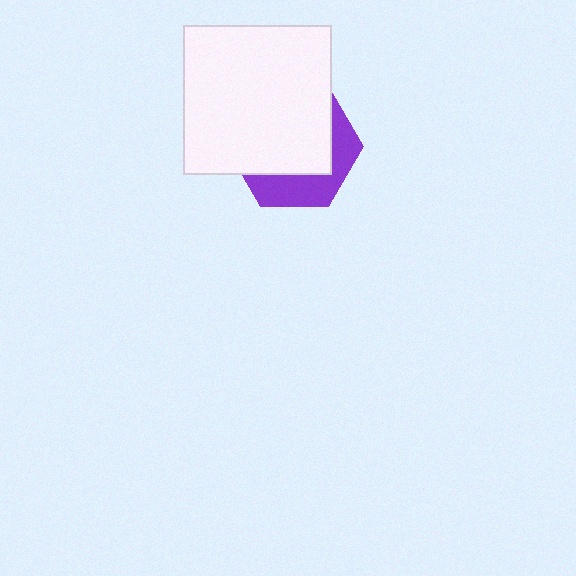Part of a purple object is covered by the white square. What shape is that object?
It is a hexagon.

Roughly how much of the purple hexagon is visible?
A small part of it is visible (roughly 35%).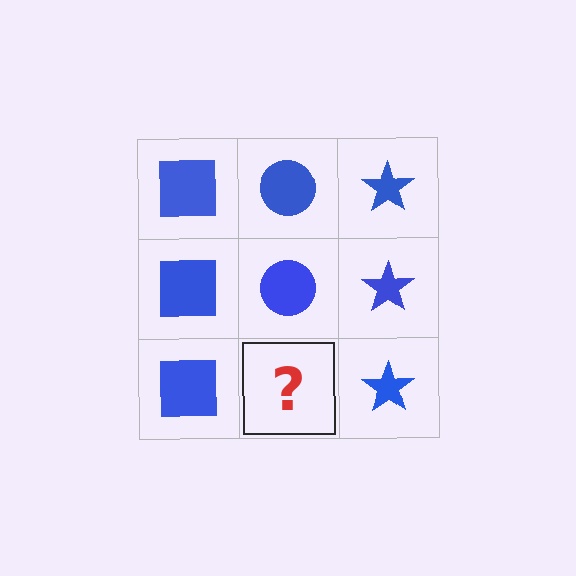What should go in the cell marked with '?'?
The missing cell should contain a blue circle.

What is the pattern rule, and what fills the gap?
The rule is that each column has a consistent shape. The gap should be filled with a blue circle.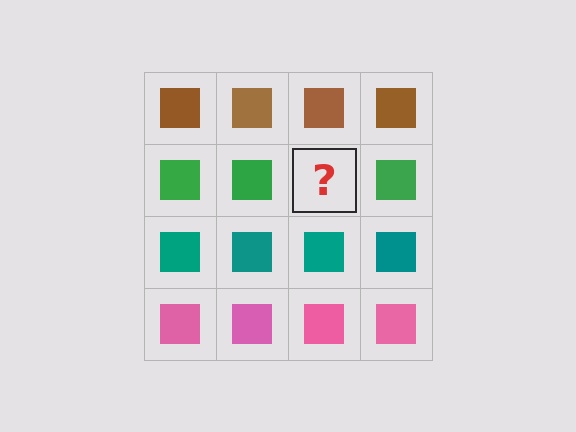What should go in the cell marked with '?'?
The missing cell should contain a green square.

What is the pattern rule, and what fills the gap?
The rule is that each row has a consistent color. The gap should be filled with a green square.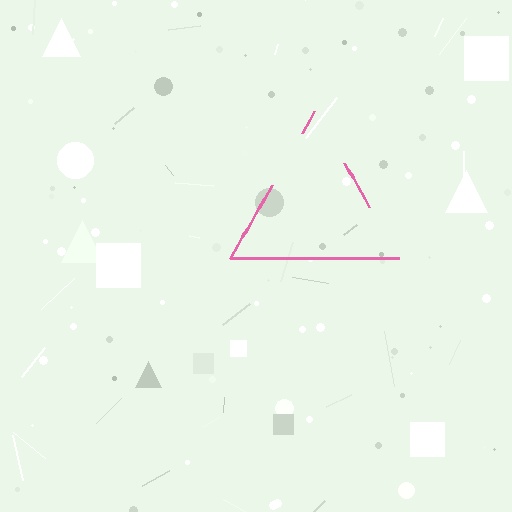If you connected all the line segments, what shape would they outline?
They would outline a triangle.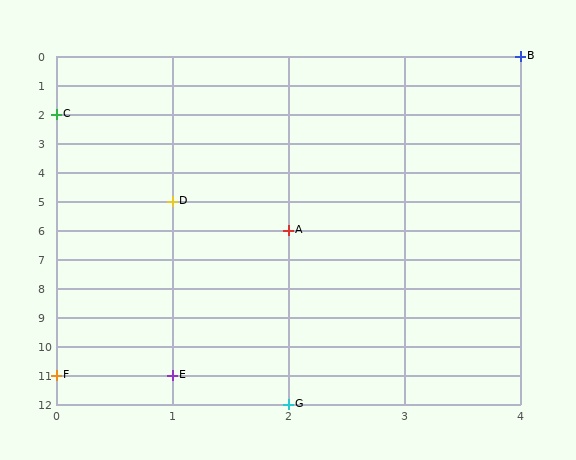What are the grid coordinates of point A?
Point A is at grid coordinates (2, 6).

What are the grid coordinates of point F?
Point F is at grid coordinates (0, 11).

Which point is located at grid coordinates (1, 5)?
Point D is at (1, 5).